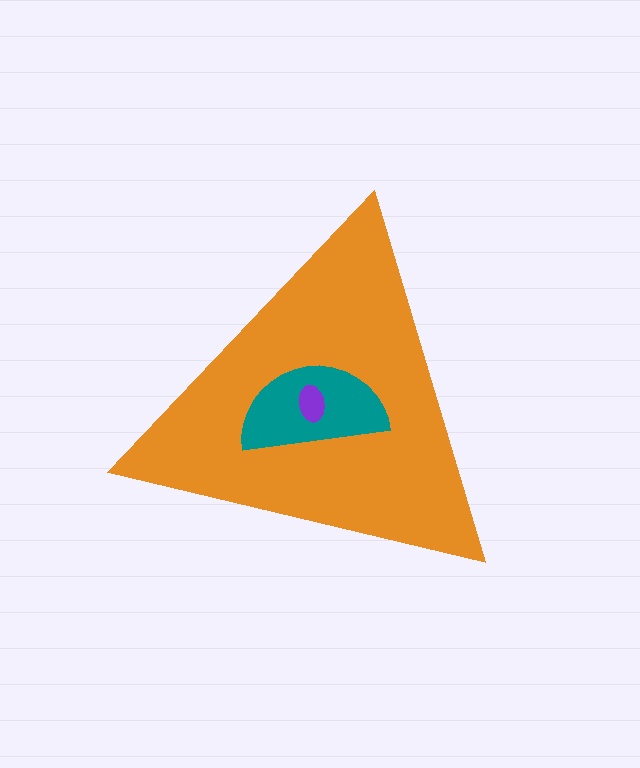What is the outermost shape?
The orange triangle.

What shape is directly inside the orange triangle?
The teal semicircle.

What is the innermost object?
The purple ellipse.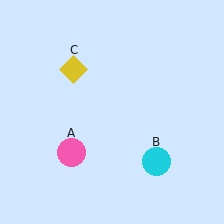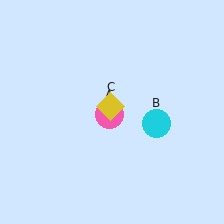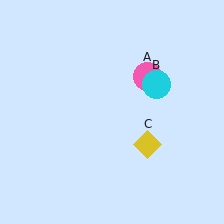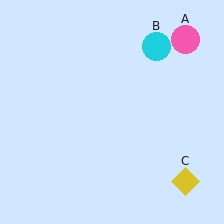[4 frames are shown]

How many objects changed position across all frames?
3 objects changed position: pink circle (object A), cyan circle (object B), yellow diamond (object C).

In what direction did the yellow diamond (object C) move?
The yellow diamond (object C) moved down and to the right.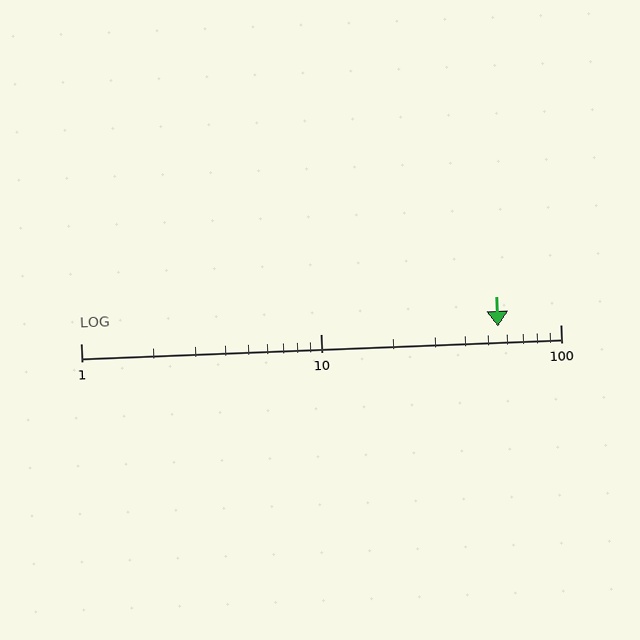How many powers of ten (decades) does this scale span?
The scale spans 2 decades, from 1 to 100.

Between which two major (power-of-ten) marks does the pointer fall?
The pointer is between 10 and 100.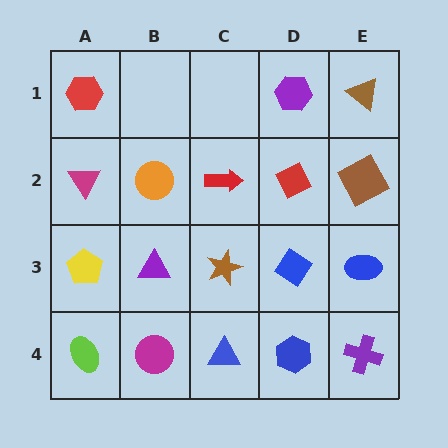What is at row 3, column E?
A blue ellipse.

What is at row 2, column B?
An orange circle.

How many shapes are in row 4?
5 shapes.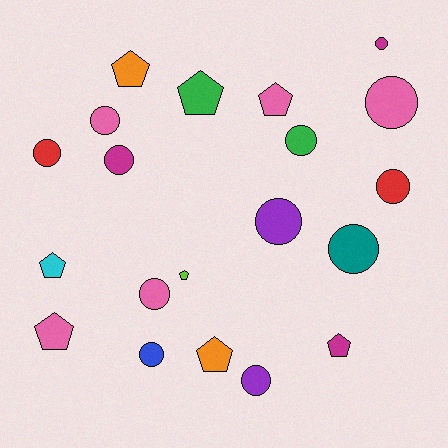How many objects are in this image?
There are 20 objects.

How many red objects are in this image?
There are 2 red objects.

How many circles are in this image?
There are 12 circles.